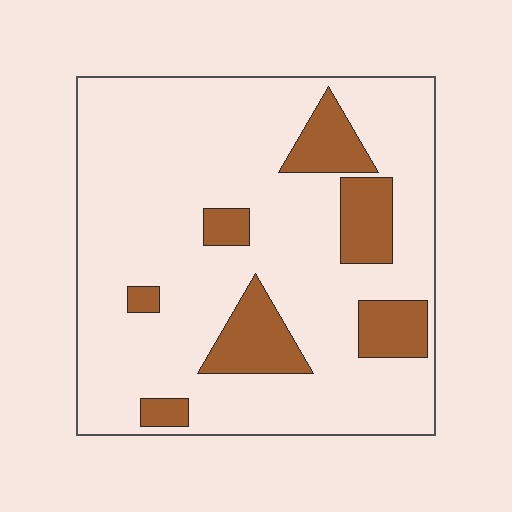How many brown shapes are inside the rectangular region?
7.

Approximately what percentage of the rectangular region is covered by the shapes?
Approximately 20%.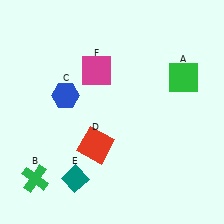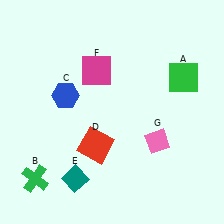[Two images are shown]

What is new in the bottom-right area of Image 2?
A pink diamond (G) was added in the bottom-right area of Image 2.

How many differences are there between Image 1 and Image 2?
There is 1 difference between the two images.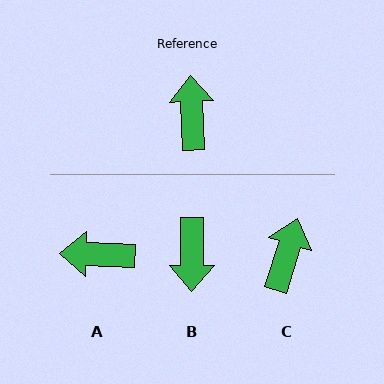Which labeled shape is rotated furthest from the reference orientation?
B, about 177 degrees away.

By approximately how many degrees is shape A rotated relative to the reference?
Approximately 85 degrees counter-clockwise.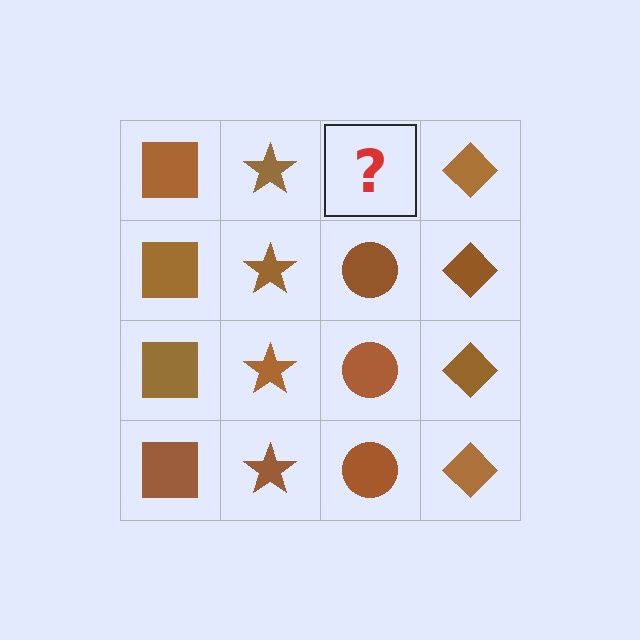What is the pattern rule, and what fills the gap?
The rule is that each column has a consistent shape. The gap should be filled with a brown circle.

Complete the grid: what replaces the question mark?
The question mark should be replaced with a brown circle.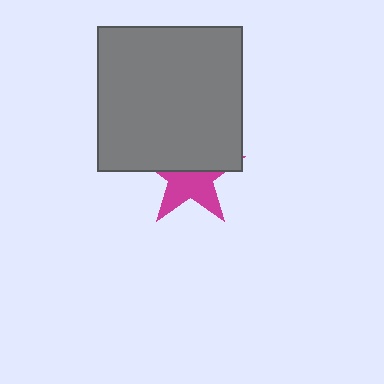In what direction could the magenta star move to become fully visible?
The magenta star could move down. That would shift it out from behind the gray square entirely.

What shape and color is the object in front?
The object in front is a gray square.